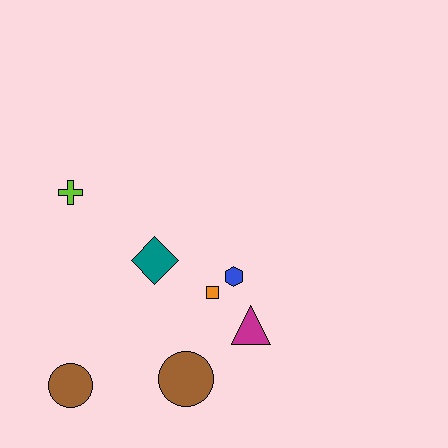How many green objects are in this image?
There are no green objects.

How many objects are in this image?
There are 7 objects.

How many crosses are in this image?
There is 1 cross.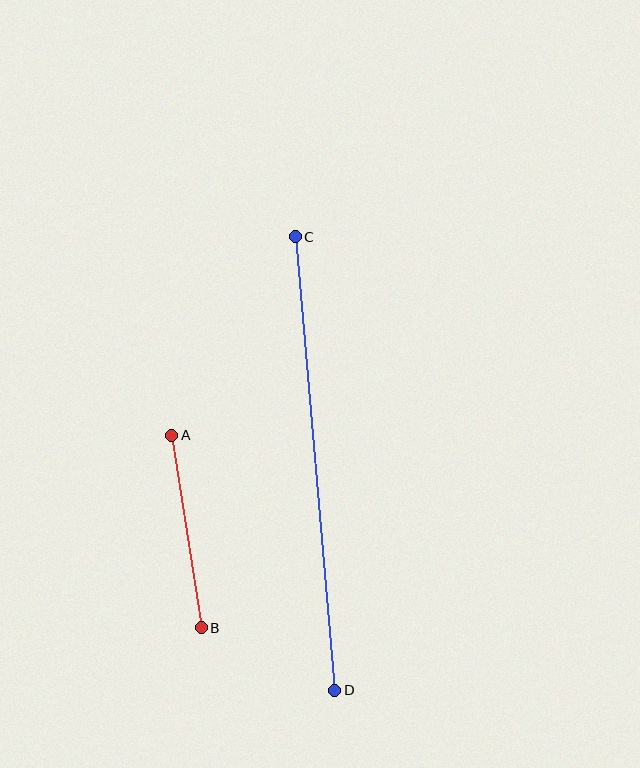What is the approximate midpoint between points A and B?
The midpoint is at approximately (186, 532) pixels.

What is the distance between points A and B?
The distance is approximately 195 pixels.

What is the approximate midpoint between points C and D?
The midpoint is at approximately (315, 463) pixels.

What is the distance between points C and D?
The distance is approximately 456 pixels.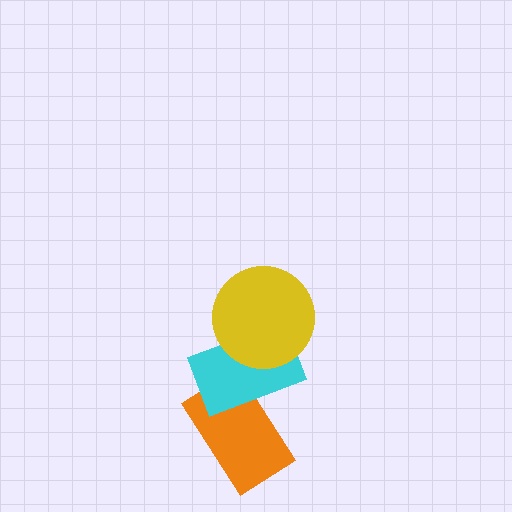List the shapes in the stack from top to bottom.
From top to bottom: the yellow circle, the cyan rectangle, the orange rectangle.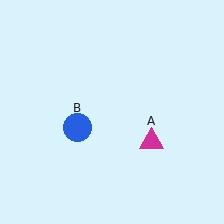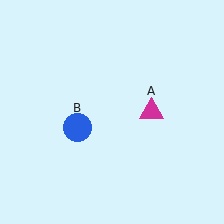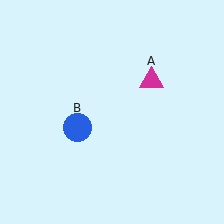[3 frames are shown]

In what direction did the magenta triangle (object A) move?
The magenta triangle (object A) moved up.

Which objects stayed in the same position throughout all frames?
Blue circle (object B) remained stationary.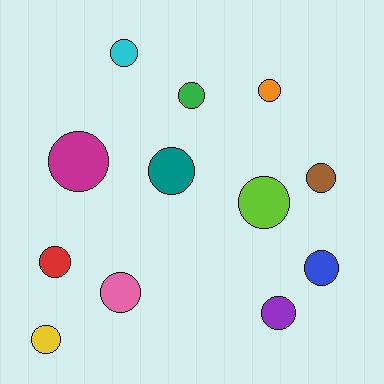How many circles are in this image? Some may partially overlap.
There are 12 circles.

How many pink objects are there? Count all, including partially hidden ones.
There is 1 pink object.